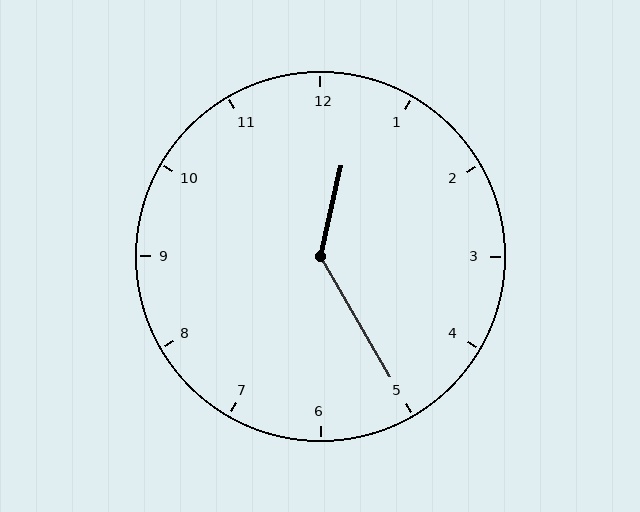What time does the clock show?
12:25.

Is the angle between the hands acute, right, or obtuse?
It is obtuse.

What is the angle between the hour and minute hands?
Approximately 138 degrees.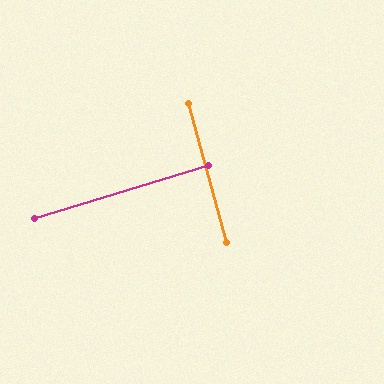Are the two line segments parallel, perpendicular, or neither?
Perpendicular — they meet at approximately 89°.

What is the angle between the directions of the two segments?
Approximately 89 degrees.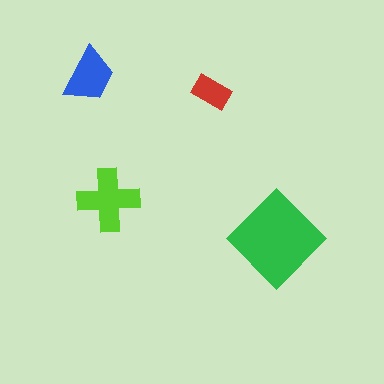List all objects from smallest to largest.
The red rectangle, the blue trapezoid, the lime cross, the green diamond.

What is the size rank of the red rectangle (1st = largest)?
4th.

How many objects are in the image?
There are 4 objects in the image.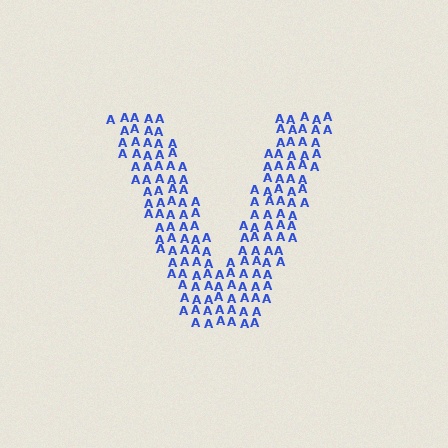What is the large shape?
The large shape is the letter V.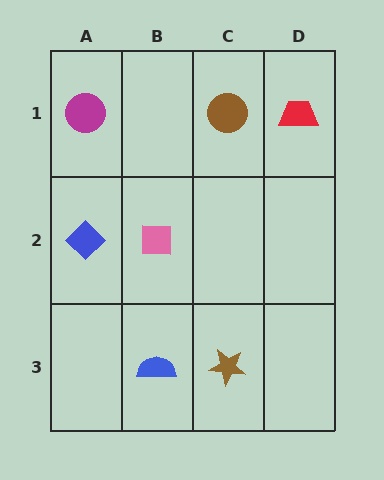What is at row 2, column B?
A pink square.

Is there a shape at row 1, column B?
No, that cell is empty.